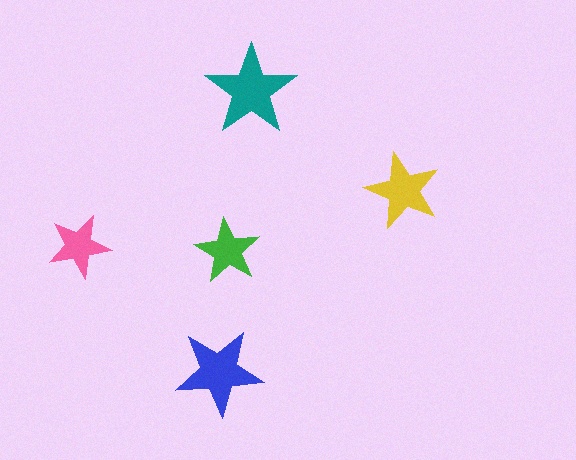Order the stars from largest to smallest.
the teal one, the blue one, the yellow one, the green one, the pink one.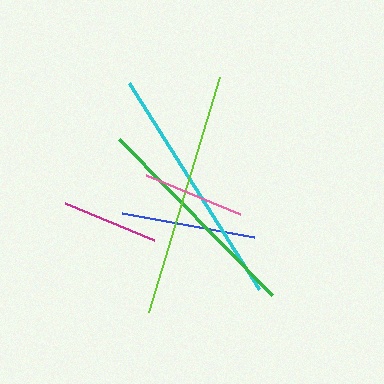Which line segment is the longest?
The lime line is the longest at approximately 246 pixels.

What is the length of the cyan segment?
The cyan segment is approximately 244 pixels long.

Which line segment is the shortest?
The magenta line is the shortest at approximately 97 pixels.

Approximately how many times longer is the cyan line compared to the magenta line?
The cyan line is approximately 2.5 times the length of the magenta line.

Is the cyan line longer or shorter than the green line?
The cyan line is longer than the green line.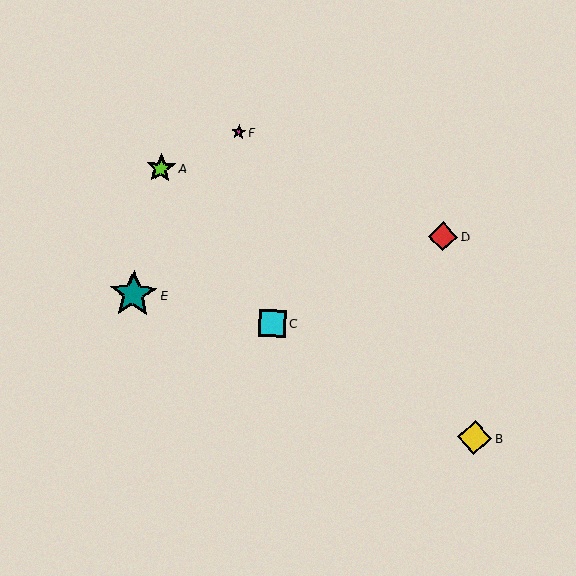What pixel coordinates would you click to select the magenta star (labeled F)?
Click at (239, 132) to select the magenta star F.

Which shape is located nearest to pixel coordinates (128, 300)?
The teal star (labeled E) at (133, 294) is nearest to that location.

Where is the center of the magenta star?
The center of the magenta star is at (239, 132).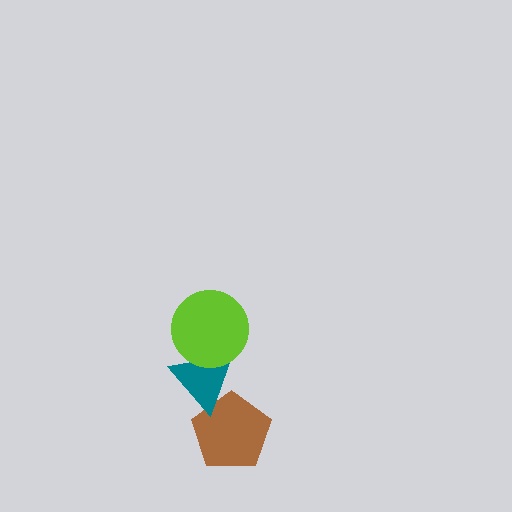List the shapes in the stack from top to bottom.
From top to bottom: the lime circle, the teal triangle, the brown pentagon.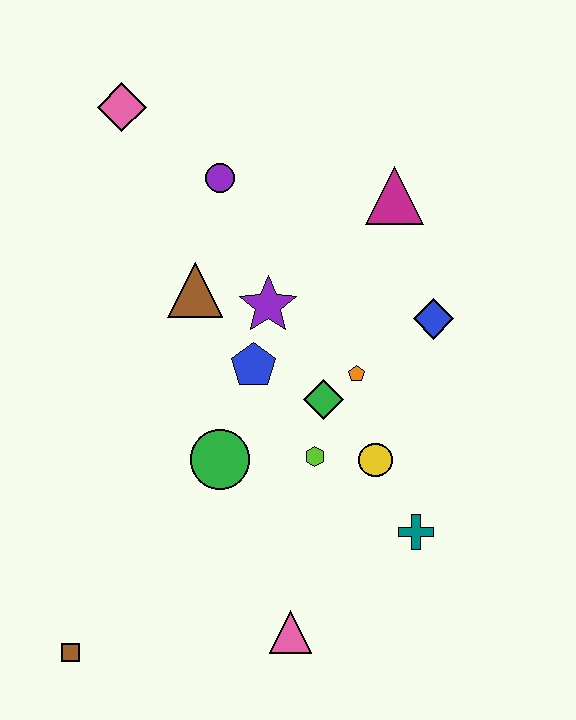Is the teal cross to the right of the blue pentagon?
Yes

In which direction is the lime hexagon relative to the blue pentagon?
The lime hexagon is below the blue pentagon.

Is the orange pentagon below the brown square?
No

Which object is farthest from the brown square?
The magenta triangle is farthest from the brown square.